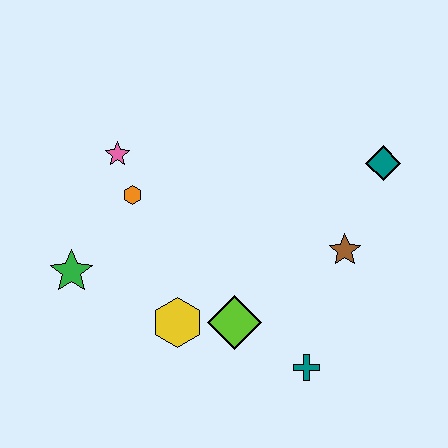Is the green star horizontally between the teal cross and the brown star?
No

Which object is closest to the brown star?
The teal diamond is closest to the brown star.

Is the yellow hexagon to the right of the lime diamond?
No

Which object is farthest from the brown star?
The green star is farthest from the brown star.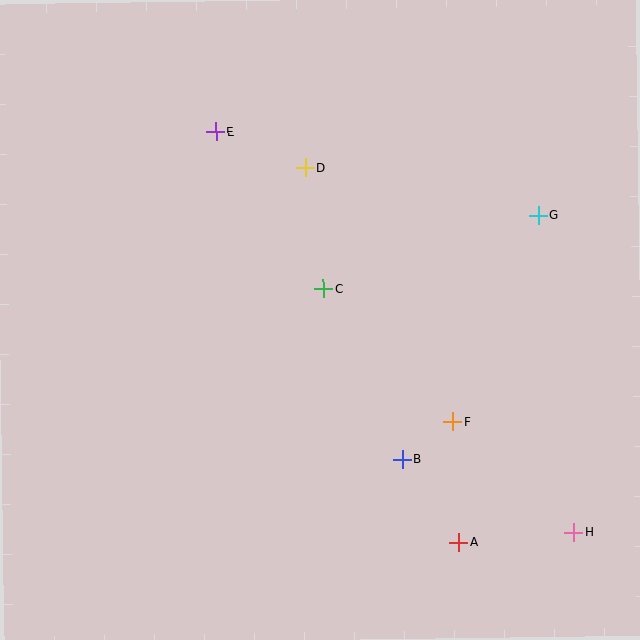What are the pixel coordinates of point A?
Point A is at (459, 542).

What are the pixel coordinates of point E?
Point E is at (216, 132).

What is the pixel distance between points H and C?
The distance between H and C is 349 pixels.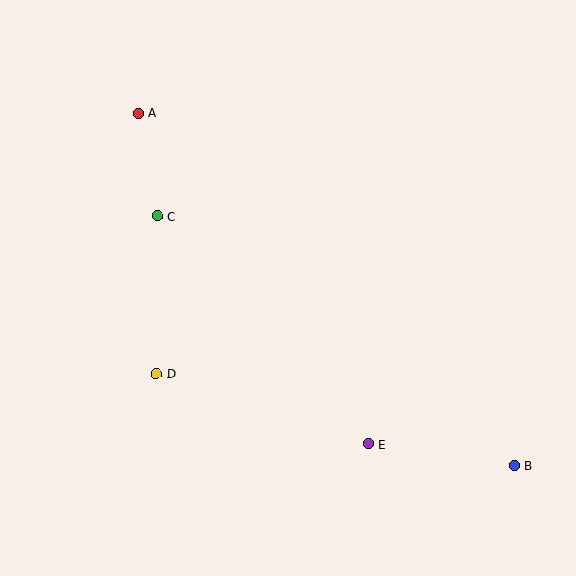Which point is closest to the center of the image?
Point C at (157, 216) is closest to the center.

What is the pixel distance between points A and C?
The distance between A and C is 105 pixels.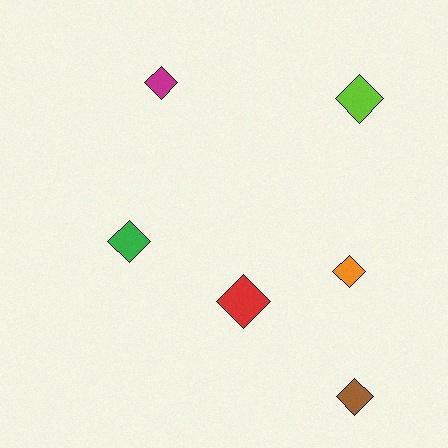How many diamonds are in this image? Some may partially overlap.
There are 6 diamonds.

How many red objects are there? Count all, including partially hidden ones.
There is 1 red object.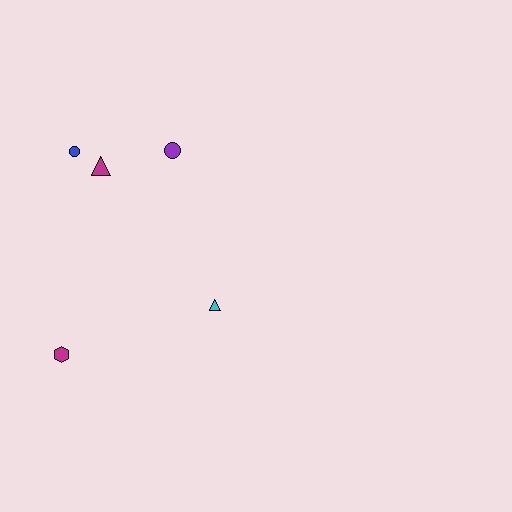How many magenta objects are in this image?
There are 2 magenta objects.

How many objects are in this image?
There are 5 objects.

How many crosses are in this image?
There are no crosses.